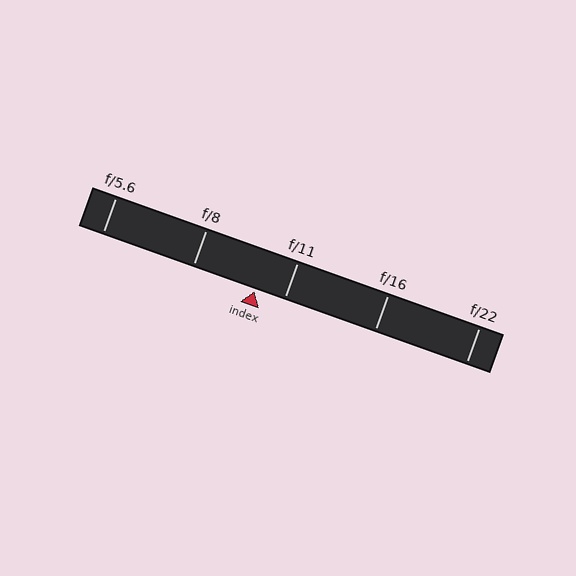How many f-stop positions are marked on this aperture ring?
There are 5 f-stop positions marked.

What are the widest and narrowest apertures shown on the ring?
The widest aperture shown is f/5.6 and the narrowest is f/22.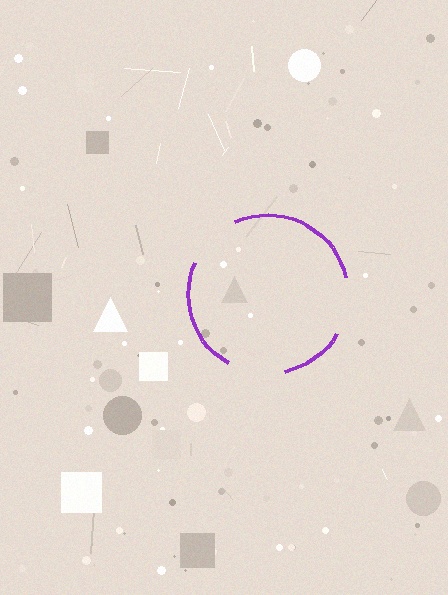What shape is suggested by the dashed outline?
The dashed outline suggests a circle.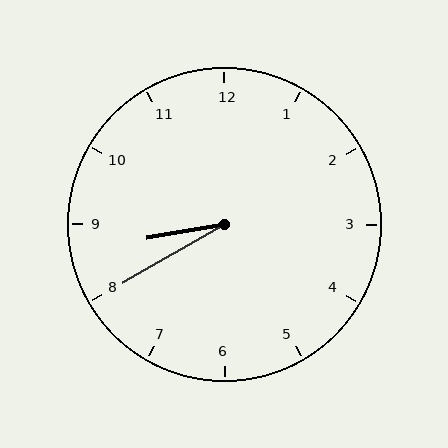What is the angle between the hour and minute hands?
Approximately 20 degrees.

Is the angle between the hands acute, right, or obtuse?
It is acute.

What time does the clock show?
8:40.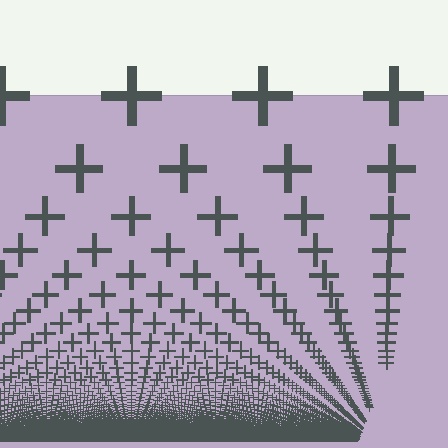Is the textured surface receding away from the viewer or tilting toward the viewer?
The surface appears to tilt toward the viewer. Texture elements get larger and sparser toward the top.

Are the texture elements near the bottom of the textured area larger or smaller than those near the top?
Smaller. The gradient is inverted — elements near the bottom are smaller and denser.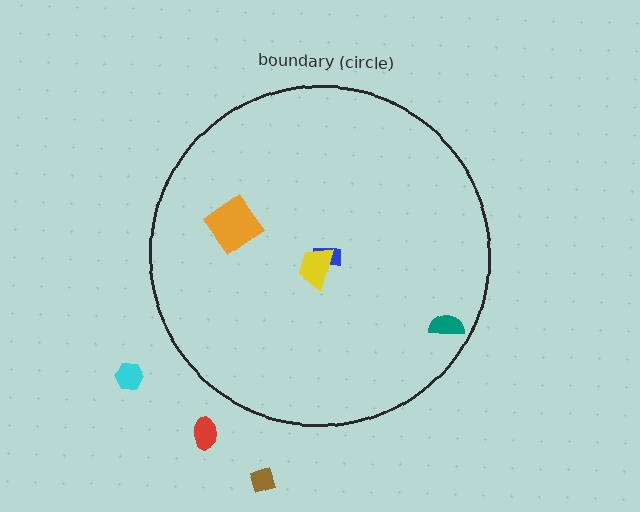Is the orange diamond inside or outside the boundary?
Inside.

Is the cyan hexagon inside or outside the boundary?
Outside.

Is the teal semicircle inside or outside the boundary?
Inside.